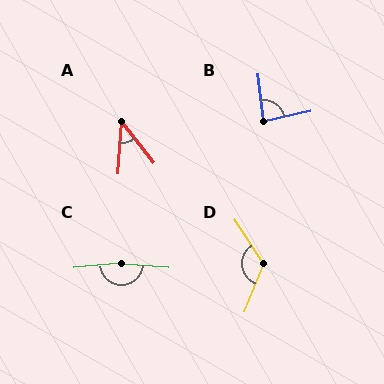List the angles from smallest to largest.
A (42°), B (84°), D (124°), C (170°).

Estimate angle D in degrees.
Approximately 124 degrees.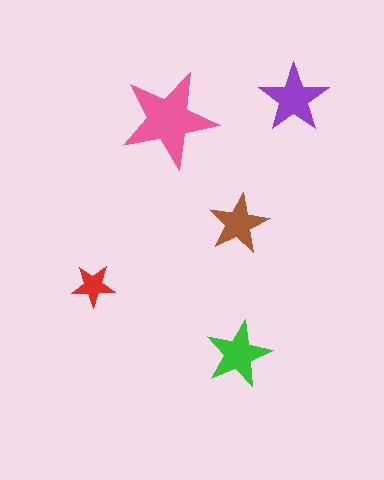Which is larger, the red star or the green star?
The green one.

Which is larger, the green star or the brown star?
The green one.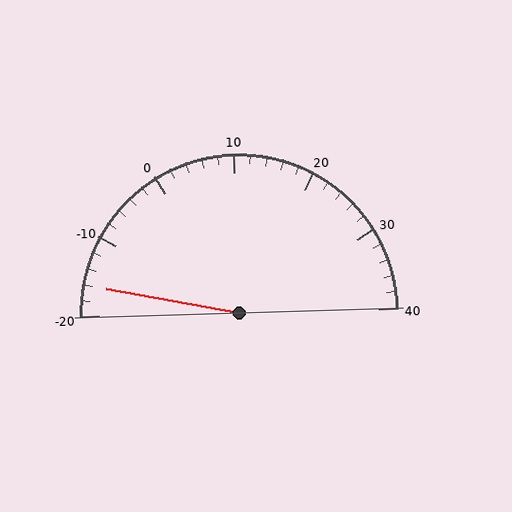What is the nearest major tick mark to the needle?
The nearest major tick mark is -20.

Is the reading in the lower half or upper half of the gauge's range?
The reading is in the lower half of the range (-20 to 40).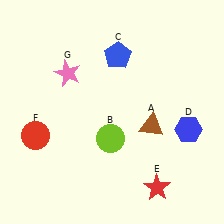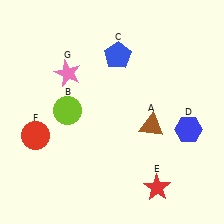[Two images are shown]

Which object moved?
The lime circle (B) moved left.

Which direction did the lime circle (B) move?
The lime circle (B) moved left.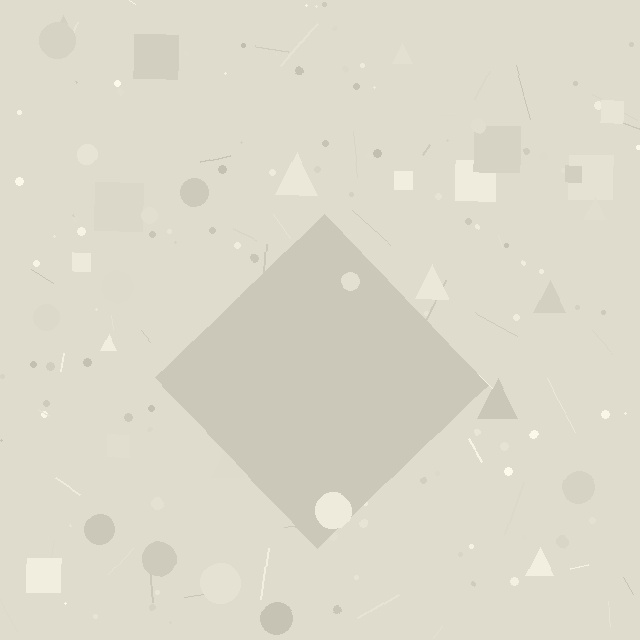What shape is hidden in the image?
A diamond is hidden in the image.